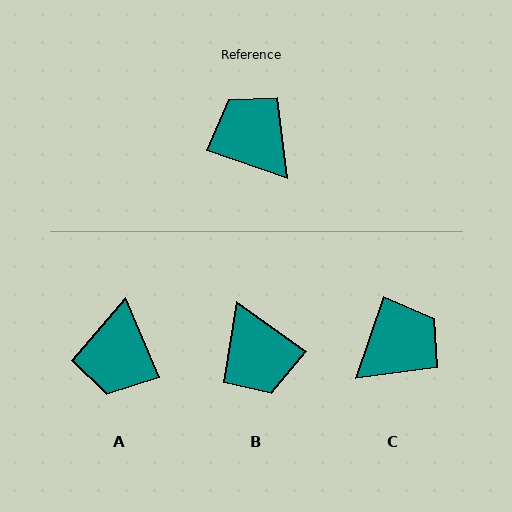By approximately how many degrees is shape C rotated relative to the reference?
Approximately 89 degrees clockwise.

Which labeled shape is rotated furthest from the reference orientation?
B, about 164 degrees away.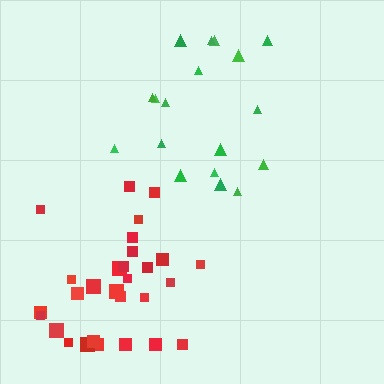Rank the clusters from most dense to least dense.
red, green.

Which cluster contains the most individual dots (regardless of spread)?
Red (29).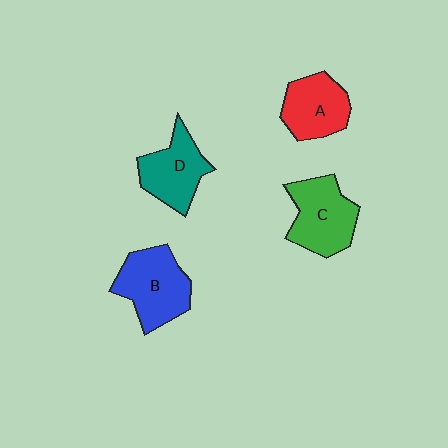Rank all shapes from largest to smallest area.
From largest to smallest: B (blue), C (green), D (teal), A (red).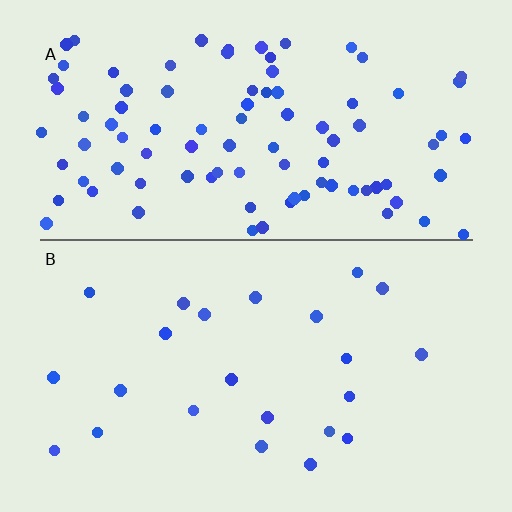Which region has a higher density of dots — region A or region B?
A (the top).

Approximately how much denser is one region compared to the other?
Approximately 4.1× — region A over region B.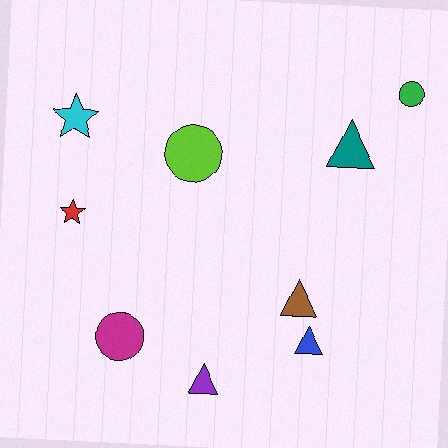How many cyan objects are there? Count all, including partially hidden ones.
There is 1 cyan object.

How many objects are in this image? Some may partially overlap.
There are 9 objects.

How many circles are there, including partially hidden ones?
There are 3 circles.